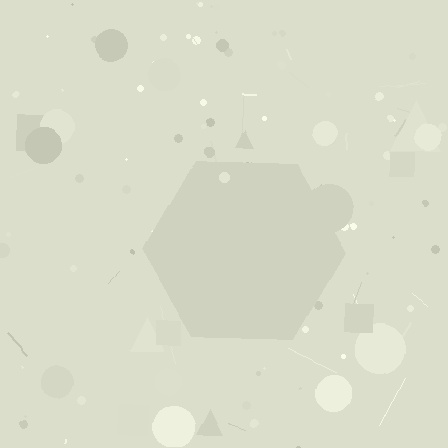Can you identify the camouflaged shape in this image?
The camouflaged shape is a hexagon.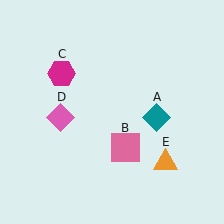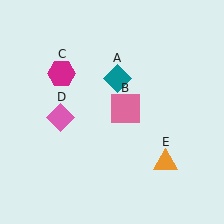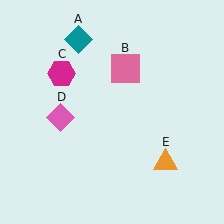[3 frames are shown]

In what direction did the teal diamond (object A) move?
The teal diamond (object A) moved up and to the left.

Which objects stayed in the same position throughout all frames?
Magenta hexagon (object C) and pink diamond (object D) and orange triangle (object E) remained stationary.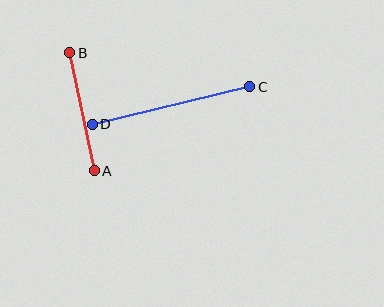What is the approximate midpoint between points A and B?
The midpoint is at approximately (82, 112) pixels.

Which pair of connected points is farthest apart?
Points C and D are farthest apart.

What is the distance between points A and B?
The distance is approximately 120 pixels.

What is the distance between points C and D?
The distance is approximately 162 pixels.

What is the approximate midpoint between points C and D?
The midpoint is at approximately (171, 106) pixels.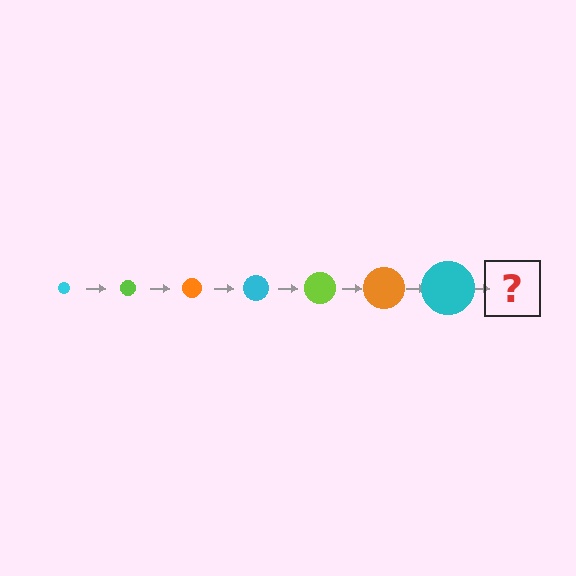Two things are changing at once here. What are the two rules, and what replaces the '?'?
The two rules are that the circle grows larger each step and the color cycles through cyan, lime, and orange. The '?' should be a lime circle, larger than the previous one.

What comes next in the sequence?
The next element should be a lime circle, larger than the previous one.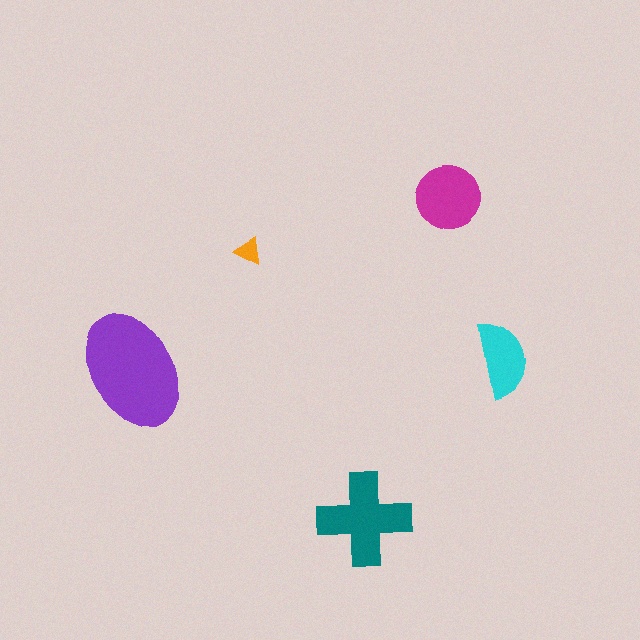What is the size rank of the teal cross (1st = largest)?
2nd.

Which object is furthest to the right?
The cyan semicircle is rightmost.